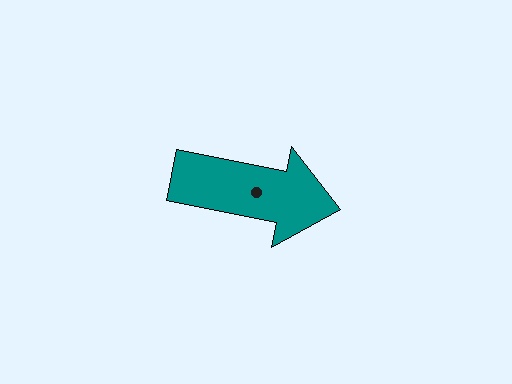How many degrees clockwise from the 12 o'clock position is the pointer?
Approximately 101 degrees.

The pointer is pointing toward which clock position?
Roughly 3 o'clock.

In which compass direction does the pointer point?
East.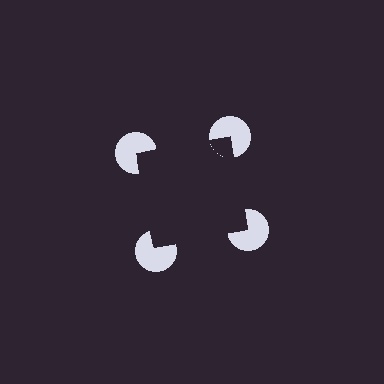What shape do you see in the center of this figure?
An illusory square — its edges are inferred from the aligned wedge cuts in the pac-man discs, not physically drawn.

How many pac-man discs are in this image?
There are 4 — one at each vertex of the illusory square.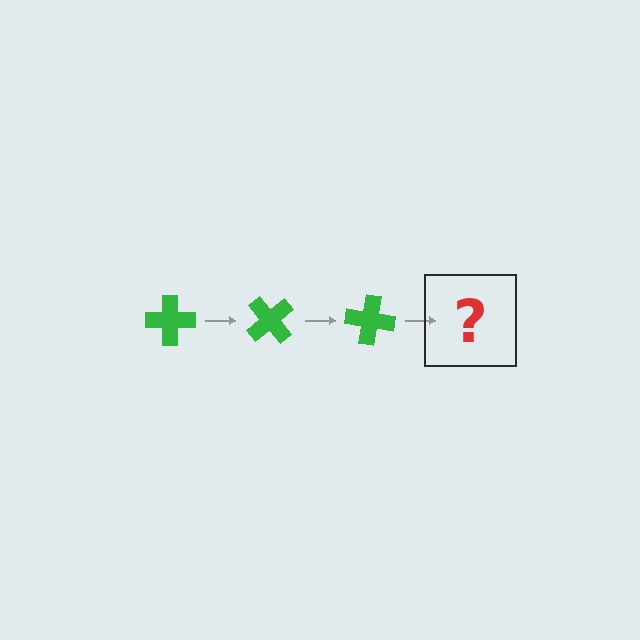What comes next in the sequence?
The next element should be a green cross rotated 150 degrees.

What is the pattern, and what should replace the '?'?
The pattern is that the cross rotates 50 degrees each step. The '?' should be a green cross rotated 150 degrees.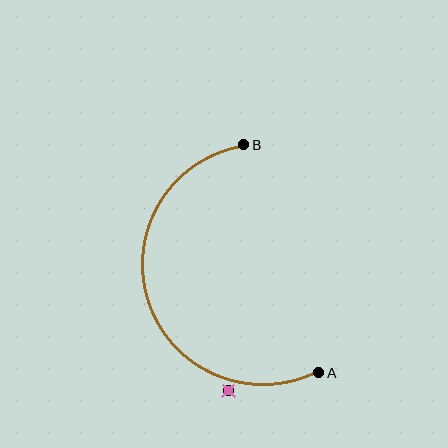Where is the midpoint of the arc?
The arc midpoint is the point on the curve farthest from the straight line joining A and B. It sits to the left of that line.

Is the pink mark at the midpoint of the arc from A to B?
No — the pink mark does not lie on the arc at all. It sits slightly outside the curve.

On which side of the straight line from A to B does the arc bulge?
The arc bulges to the left of the straight line connecting A and B.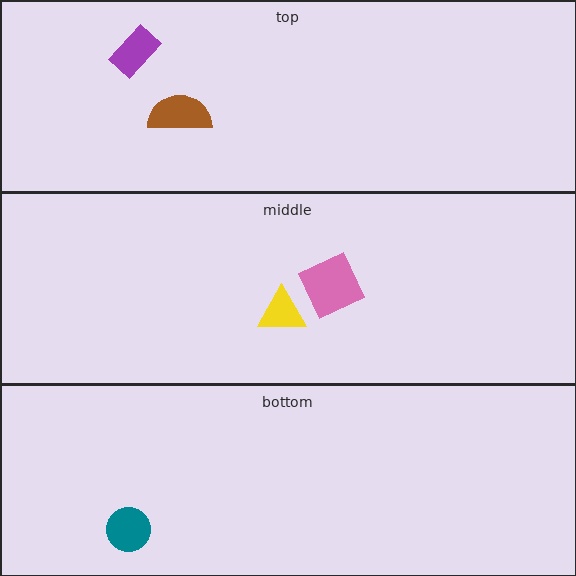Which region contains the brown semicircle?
The top region.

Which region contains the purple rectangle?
The top region.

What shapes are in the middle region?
The yellow triangle, the pink square.